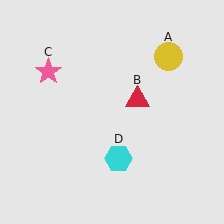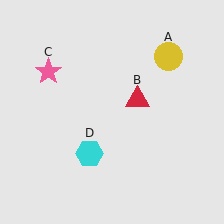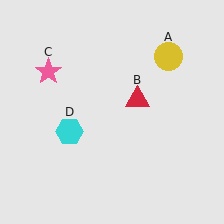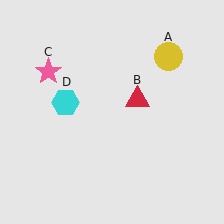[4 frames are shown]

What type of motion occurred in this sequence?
The cyan hexagon (object D) rotated clockwise around the center of the scene.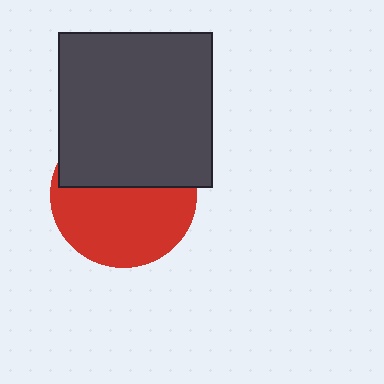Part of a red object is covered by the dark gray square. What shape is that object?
It is a circle.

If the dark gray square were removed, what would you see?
You would see the complete red circle.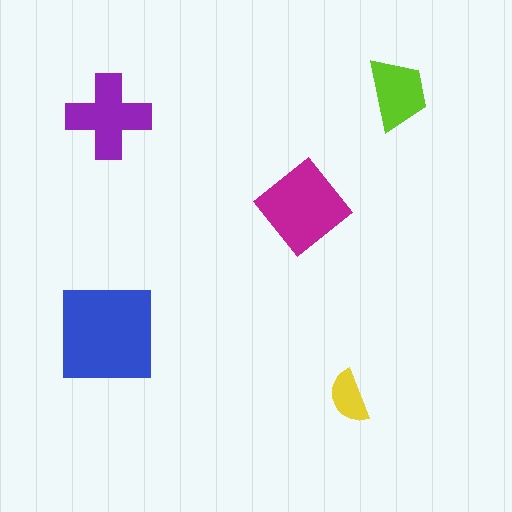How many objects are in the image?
There are 5 objects in the image.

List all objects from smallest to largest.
The yellow semicircle, the lime trapezoid, the purple cross, the magenta diamond, the blue square.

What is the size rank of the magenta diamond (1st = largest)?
2nd.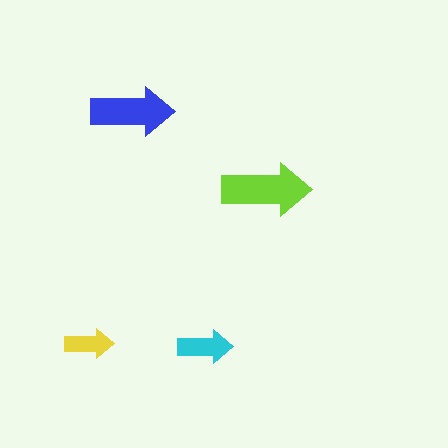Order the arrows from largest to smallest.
the lime one, the blue one, the cyan one, the yellow one.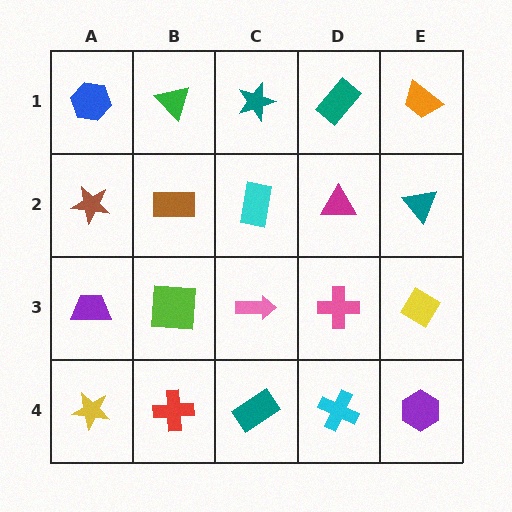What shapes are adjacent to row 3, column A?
A brown star (row 2, column A), a yellow star (row 4, column A), a lime square (row 3, column B).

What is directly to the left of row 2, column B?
A brown star.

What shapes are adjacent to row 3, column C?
A cyan rectangle (row 2, column C), a teal rectangle (row 4, column C), a lime square (row 3, column B), a pink cross (row 3, column D).